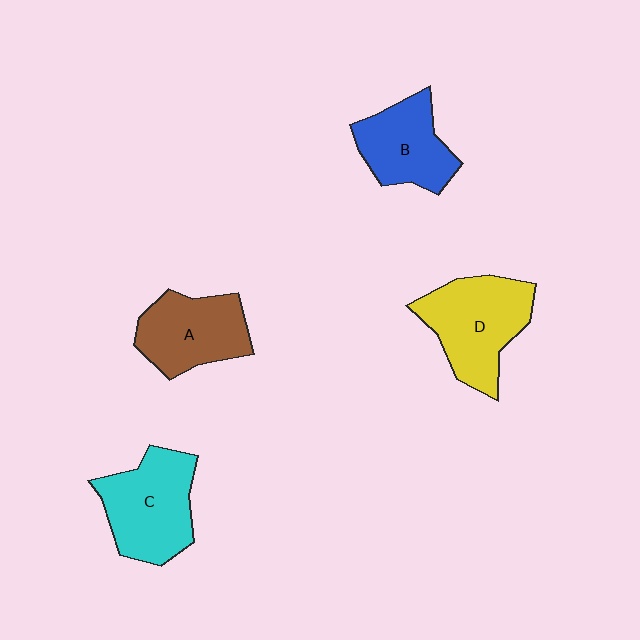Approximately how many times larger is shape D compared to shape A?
Approximately 1.2 times.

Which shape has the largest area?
Shape D (yellow).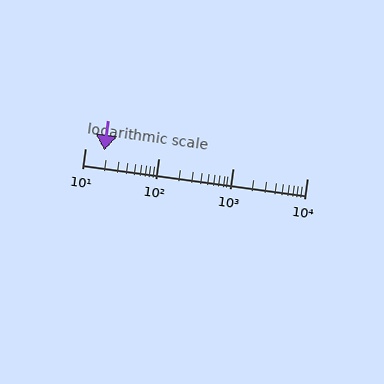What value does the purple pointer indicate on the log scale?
The pointer indicates approximately 18.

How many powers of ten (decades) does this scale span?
The scale spans 3 decades, from 10 to 10000.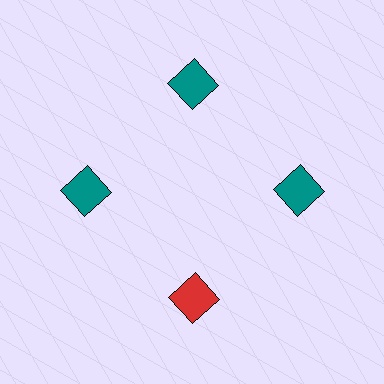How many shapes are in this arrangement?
There are 4 shapes arranged in a ring pattern.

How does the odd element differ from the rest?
It has a different color: red instead of teal.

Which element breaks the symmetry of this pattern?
The red square at roughly the 6 o'clock position breaks the symmetry. All other shapes are teal squares.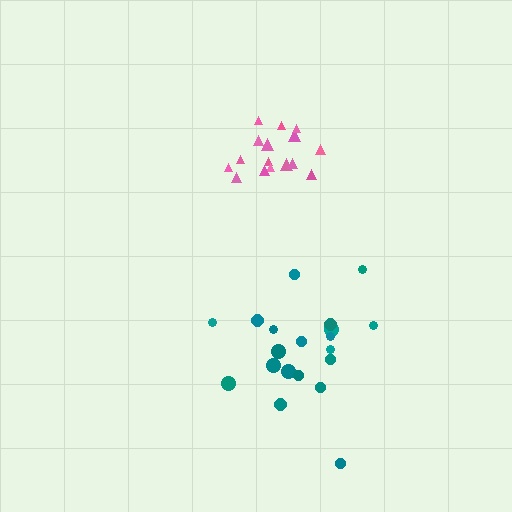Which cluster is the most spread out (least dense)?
Teal.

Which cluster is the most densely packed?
Pink.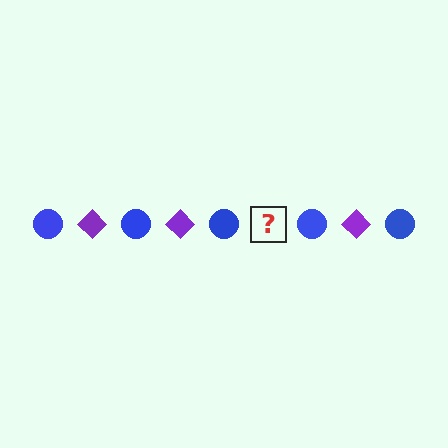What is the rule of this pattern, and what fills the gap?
The rule is that the pattern alternates between blue circle and purple diamond. The gap should be filled with a purple diamond.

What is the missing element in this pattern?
The missing element is a purple diamond.